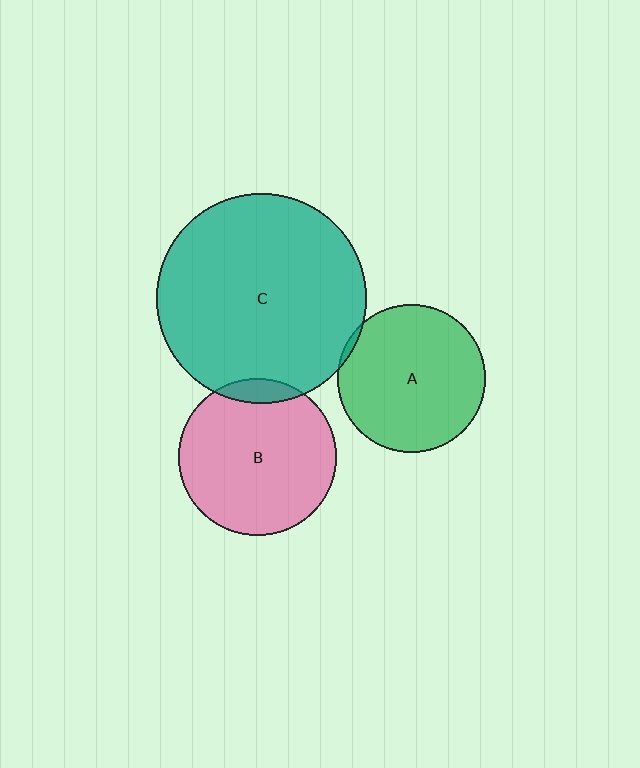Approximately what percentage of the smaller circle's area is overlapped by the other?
Approximately 10%.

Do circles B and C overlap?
Yes.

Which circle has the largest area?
Circle C (teal).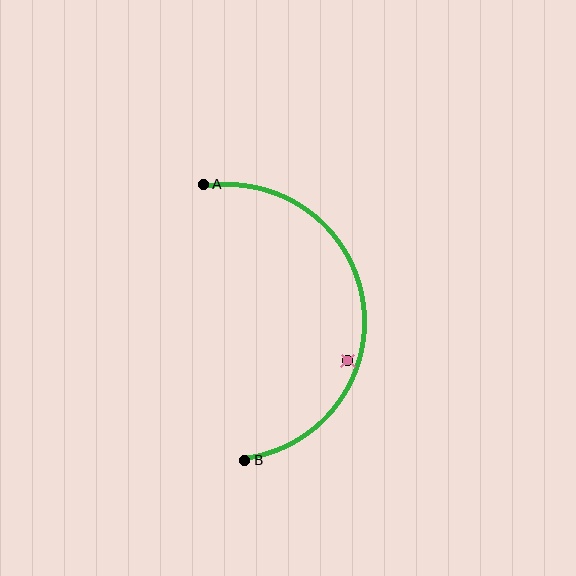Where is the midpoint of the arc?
The arc midpoint is the point on the curve farthest from the straight line joining A and B. It sits to the right of that line.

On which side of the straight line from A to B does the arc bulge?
The arc bulges to the right of the straight line connecting A and B.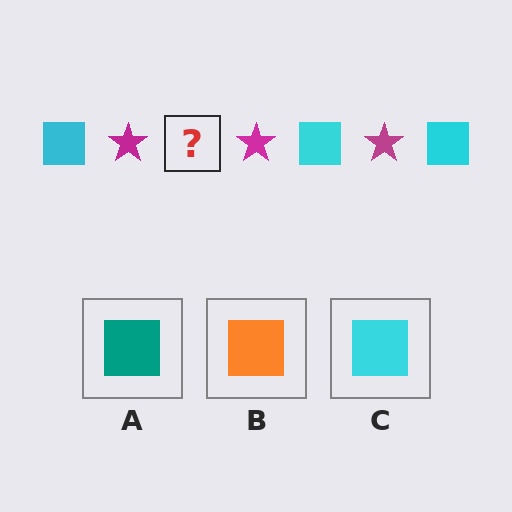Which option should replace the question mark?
Option C.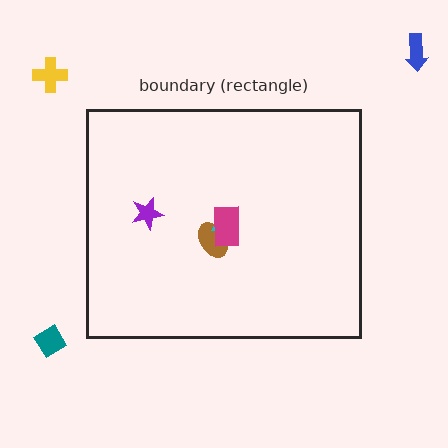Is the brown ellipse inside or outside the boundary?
Inside.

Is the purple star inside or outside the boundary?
Inside.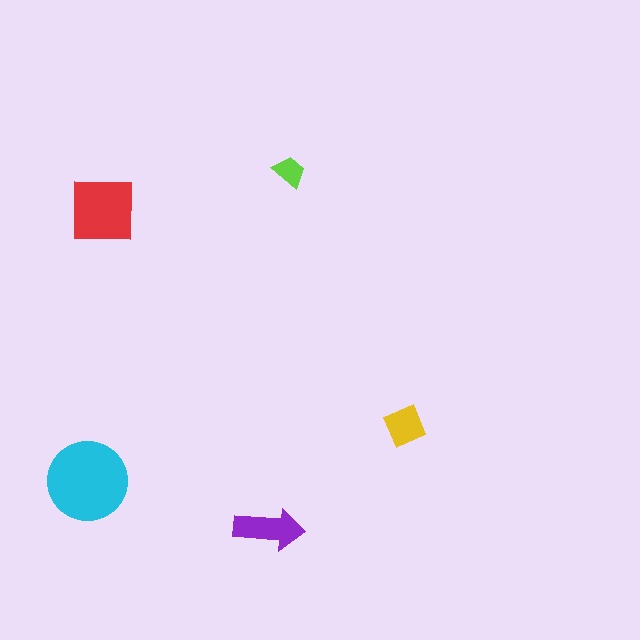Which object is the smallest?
The lime trapezoid.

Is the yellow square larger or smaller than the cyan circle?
Smaller.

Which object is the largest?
The cyan circle.